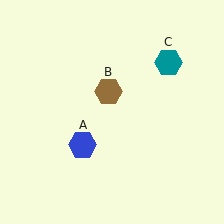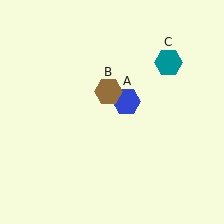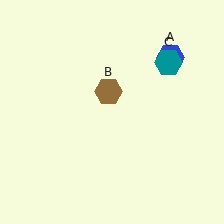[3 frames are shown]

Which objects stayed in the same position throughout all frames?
Brown hexagon (object B) and teal hexagon (object C) remained stationary.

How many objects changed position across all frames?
1 object changed position: blue hexagon (object A).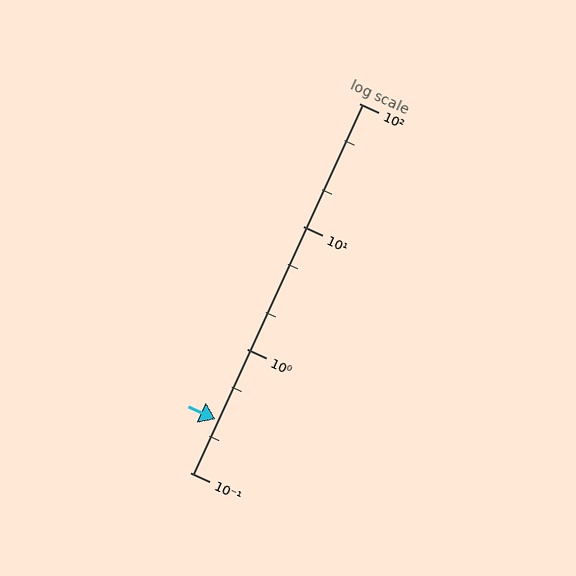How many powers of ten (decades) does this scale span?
The scale spans 3 decades, from 0.1 to 100.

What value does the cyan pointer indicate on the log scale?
The pointer indicates approximately 0.27.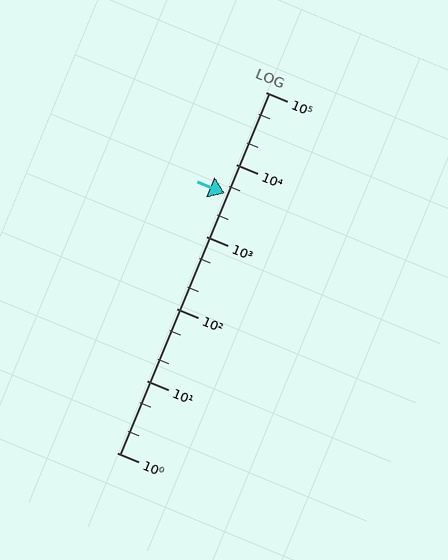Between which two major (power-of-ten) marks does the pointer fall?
The pointer is between 1000 and 10000.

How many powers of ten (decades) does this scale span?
The scale spans 5 decades, from 1 to 100000.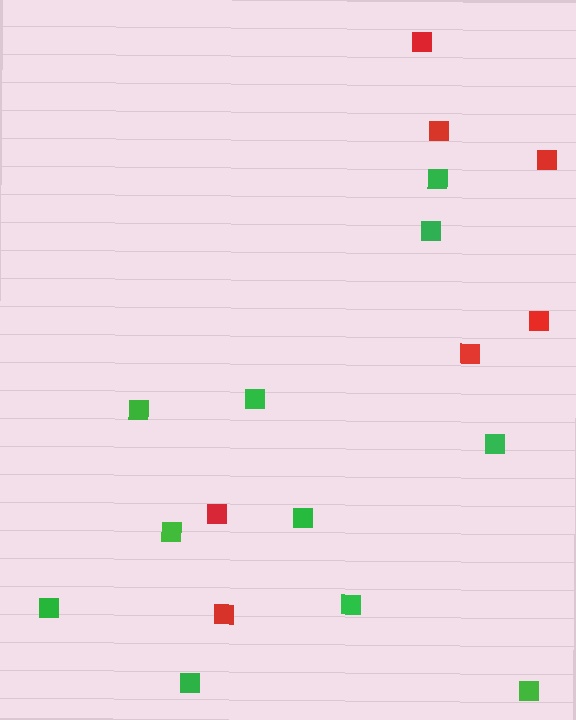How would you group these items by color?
There are 2 groups: one group of green squares (11) and one group of red squares (7).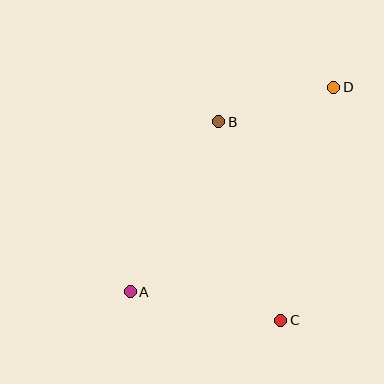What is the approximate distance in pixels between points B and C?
The distance between B and C is approximately 208 pixels.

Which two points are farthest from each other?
Points A and D are farthest from each other.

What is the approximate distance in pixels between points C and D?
The distance between C and D is approximately 239 pixels.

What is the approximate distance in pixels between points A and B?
The distance between A and B is approximately 192 pixels.